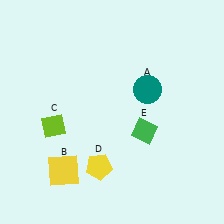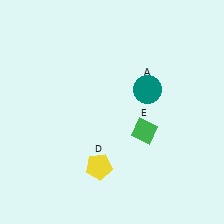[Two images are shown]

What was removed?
The yellow square (B), the lime diamond (C) were removed in Image 2.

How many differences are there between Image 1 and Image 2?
There are 2 differences between the two images.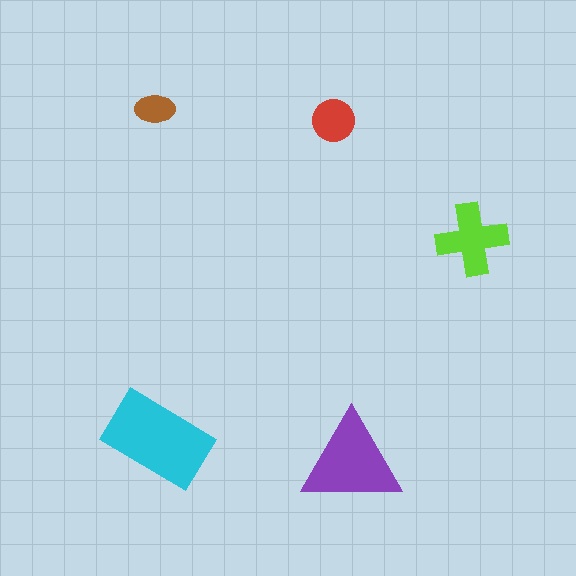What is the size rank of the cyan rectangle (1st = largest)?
1st.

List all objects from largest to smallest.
The cyan rectangle, the purple triangle, the lime cross, the red circle, the brown ellipse.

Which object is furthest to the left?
The brown ellipse is leftmost.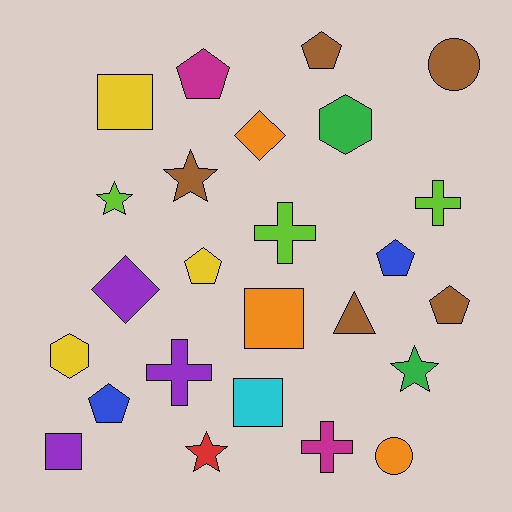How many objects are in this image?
There are 25 objects.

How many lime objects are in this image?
There are 3 lime objects.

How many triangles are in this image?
There is 1 triangle.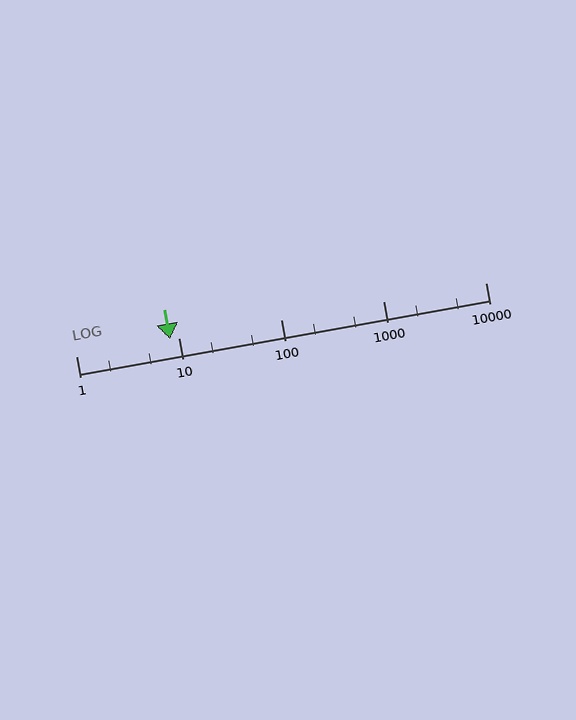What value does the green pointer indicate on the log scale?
The pointer indicates approximately 8.2.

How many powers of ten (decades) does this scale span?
The scale spans 4 decades, from 1 to 10000.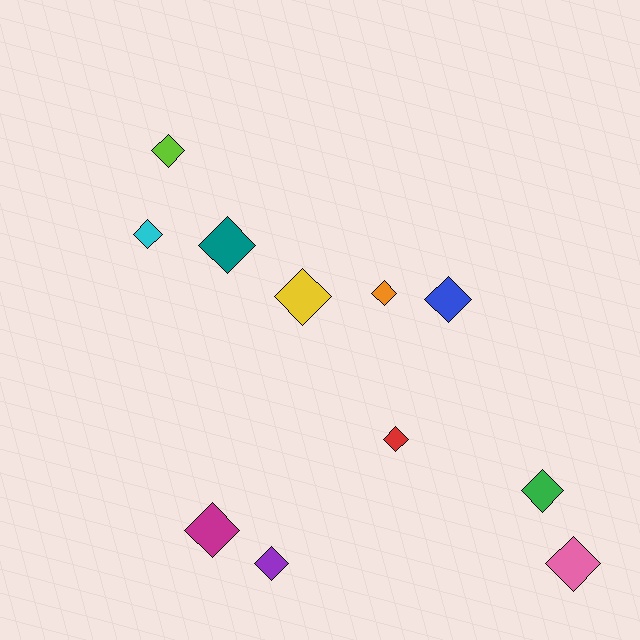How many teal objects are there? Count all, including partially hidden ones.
There is 1 teal object.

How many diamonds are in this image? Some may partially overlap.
There are 11 diamonds.